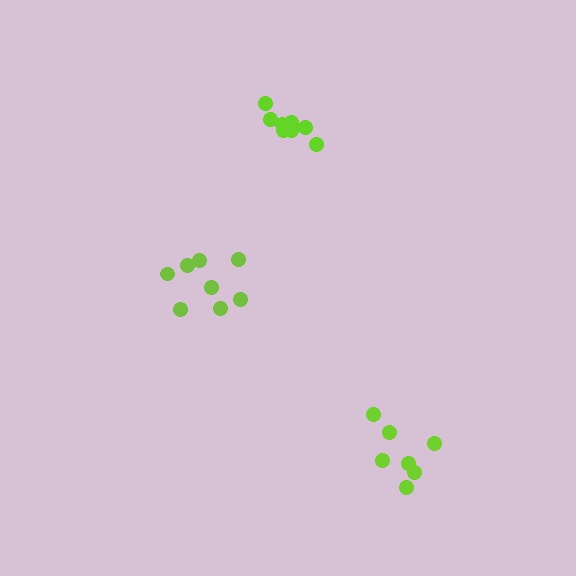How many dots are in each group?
Group 1: 8 dots, Group 2: 8 dots, Group 3: 7 dots (23 total).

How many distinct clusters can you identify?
There are 3 distinct clusters.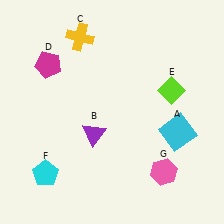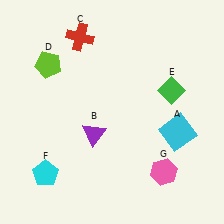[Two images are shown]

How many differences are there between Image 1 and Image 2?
There are 3 differences between the two images.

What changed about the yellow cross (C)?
In Image 1, C is yellow. In Image 2, it changed to red.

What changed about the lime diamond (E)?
In Image 1, E is lime. In Image 2, it changed to green.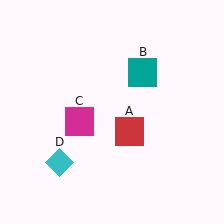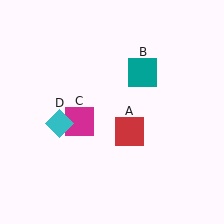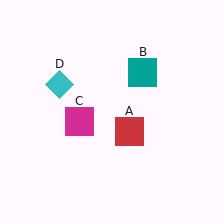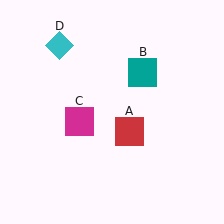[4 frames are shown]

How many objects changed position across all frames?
1 object changed position: cyan diamond (object D).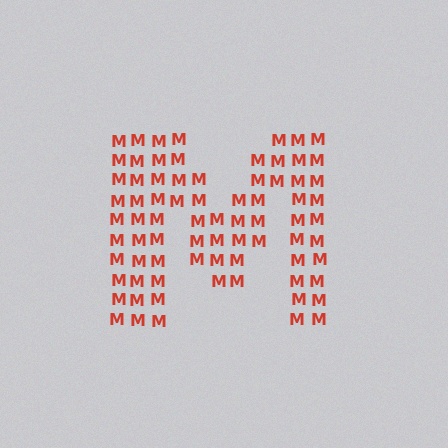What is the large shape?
The large shape is the letter M.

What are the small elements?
The small elements are letter M's.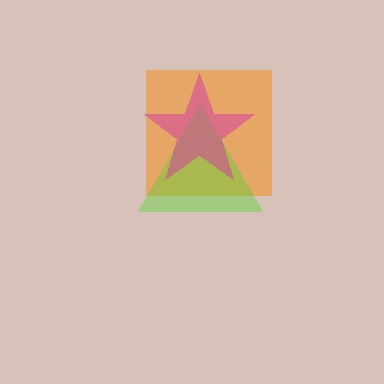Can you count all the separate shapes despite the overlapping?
Yes, there are 3 separate shapes.